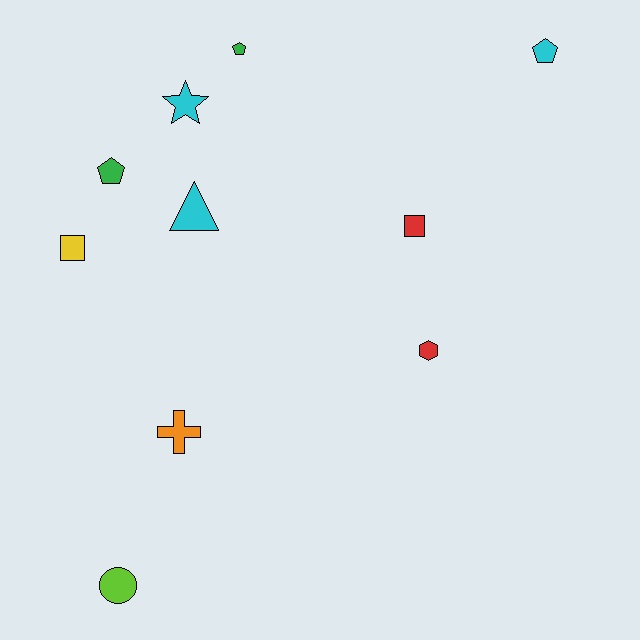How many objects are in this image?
There are 10 objects.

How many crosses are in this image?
There is 1 cross.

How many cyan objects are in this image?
There are 3 cyan objects.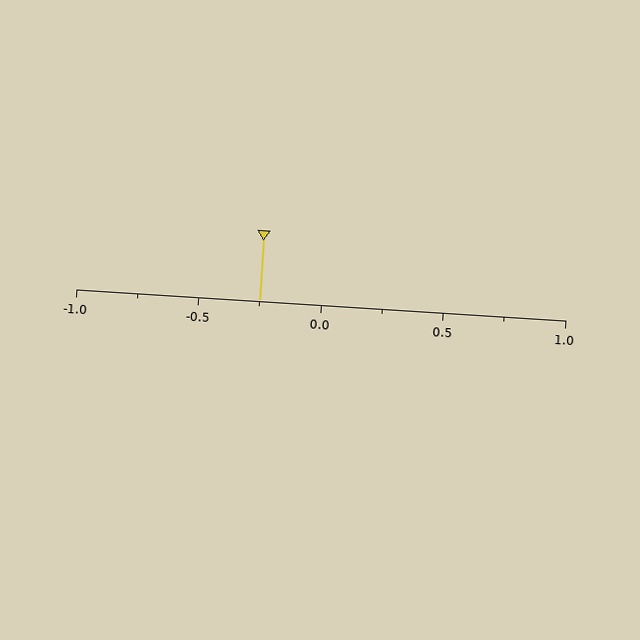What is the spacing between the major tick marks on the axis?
The major ticks are spaced 0.5 apart.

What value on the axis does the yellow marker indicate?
The marker indicates approximately -0.25.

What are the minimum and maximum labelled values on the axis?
The axis runs from -1.0 to 1.0.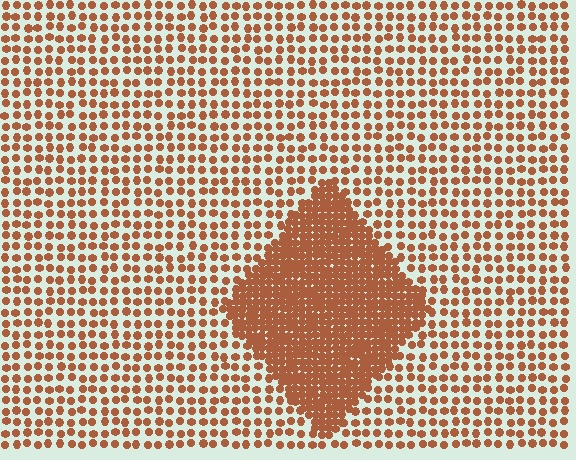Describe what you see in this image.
The image contains small brown elements arranged at two different densities. A diamond-shaped region is visible where the elements are more densely packed than the surrounding area.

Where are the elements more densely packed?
The elements are more densely packed inside the diamond boundary.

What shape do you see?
I see a diamond.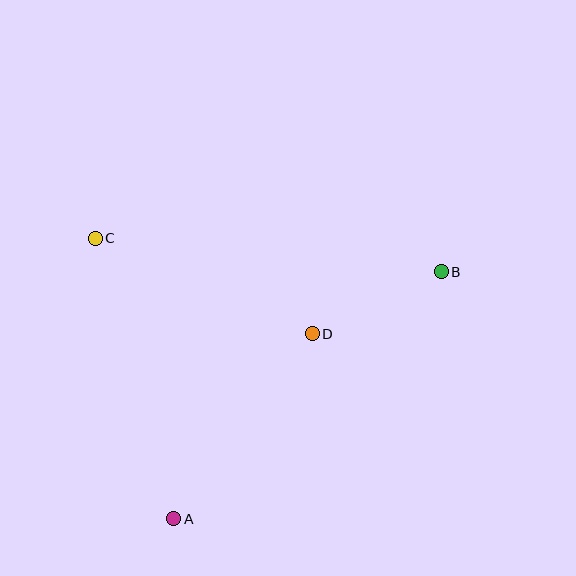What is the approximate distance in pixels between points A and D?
The distance between A and D is approximately 231 pixels.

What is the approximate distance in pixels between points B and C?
The distance between B and C is approximately 348 pixels.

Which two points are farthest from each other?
Points A and B are farthest from each other.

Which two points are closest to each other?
Points B and D are closest to each other.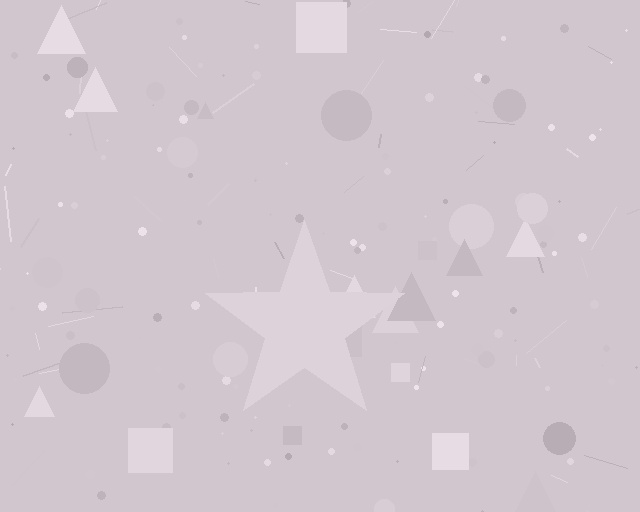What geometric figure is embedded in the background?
A star is embedded in the background.